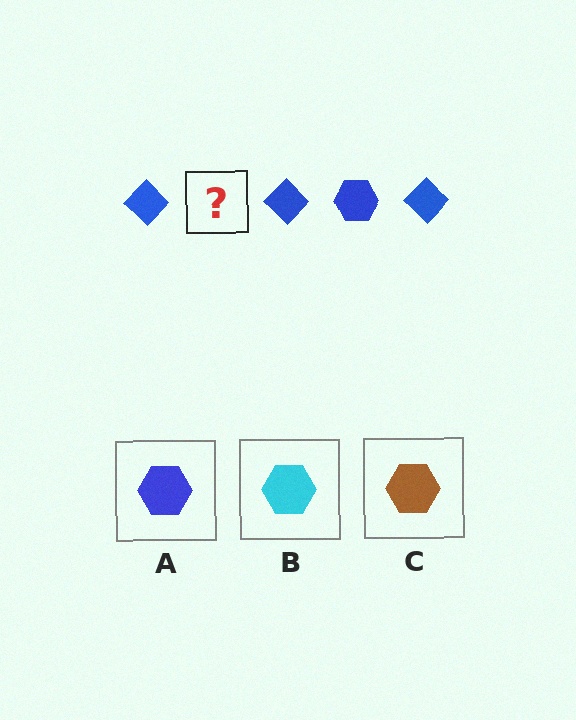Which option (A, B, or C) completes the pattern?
A.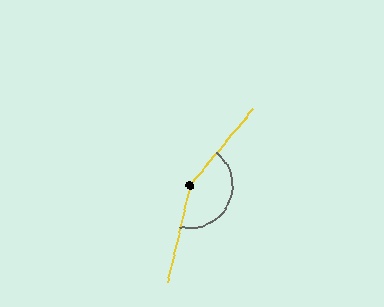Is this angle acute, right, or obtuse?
It is obtuse.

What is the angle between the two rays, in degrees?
Approximately 154 degrees.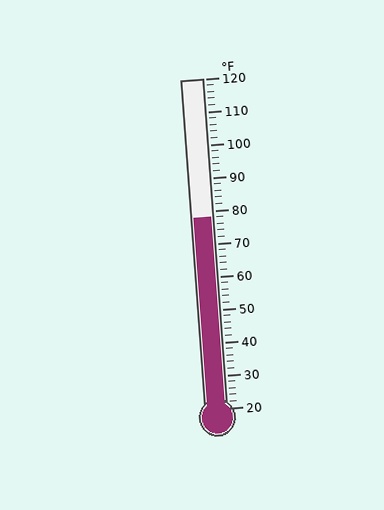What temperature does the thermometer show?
The thermometer shows approximately 78°F.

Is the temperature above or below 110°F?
The temperature is below 110°F.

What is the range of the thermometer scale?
The thermometer scale ranges from 20°F to 120°F.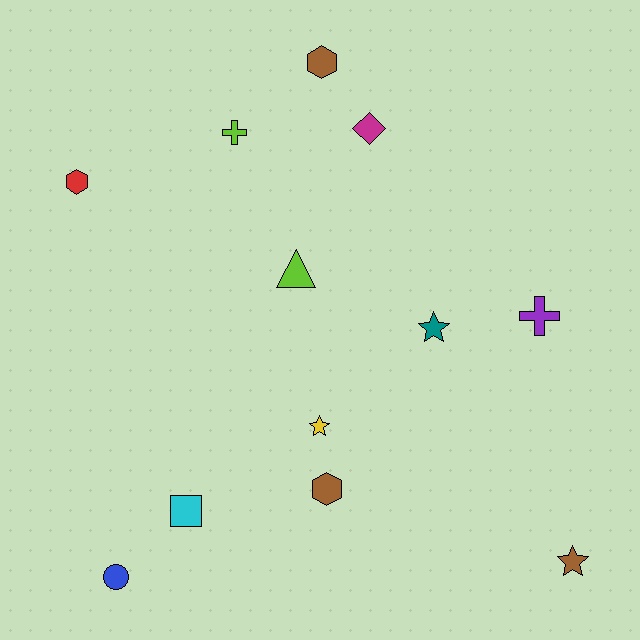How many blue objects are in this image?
There is 1 blue object.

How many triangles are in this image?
There is 1 triangle.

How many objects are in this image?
There are 12 objects.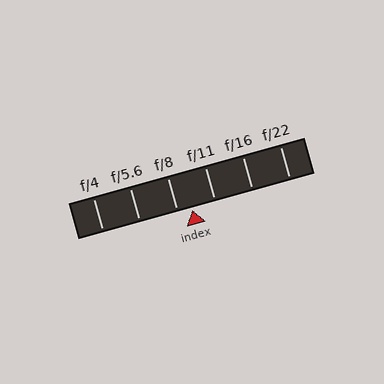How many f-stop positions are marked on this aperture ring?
There are 6 f-stop positions marked.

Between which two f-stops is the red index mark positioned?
The index mark is between f/8 and f/11.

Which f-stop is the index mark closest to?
The index mark is closest to f/8.